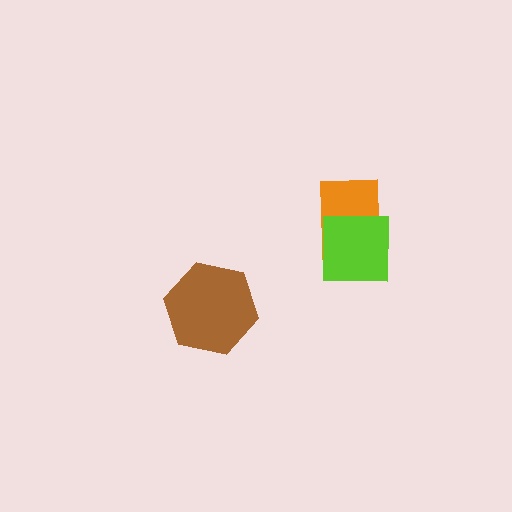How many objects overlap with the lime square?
1 object overlaps with the lime square.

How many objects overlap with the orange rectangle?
1 object overlaps with the orange rectangle.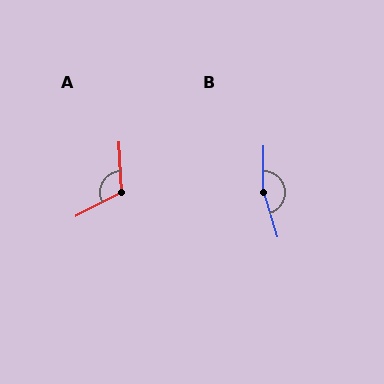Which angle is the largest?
B, at approximately 162 degrees.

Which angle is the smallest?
A, at approximately 114 degrees.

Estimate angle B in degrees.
Approximately 162 degrees.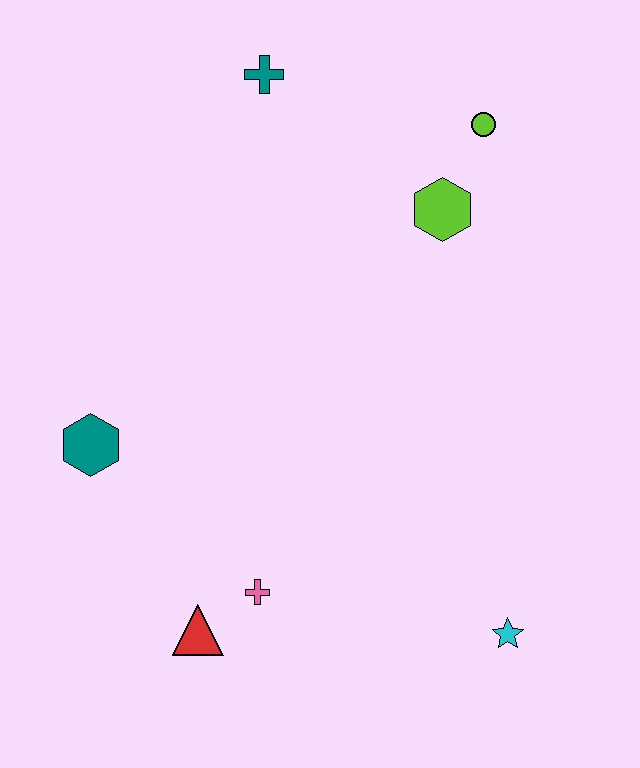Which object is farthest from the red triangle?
The lime circle is farthest from the red triangle.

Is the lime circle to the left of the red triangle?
No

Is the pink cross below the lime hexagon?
Yes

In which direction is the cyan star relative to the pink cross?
The cyan star is to the right of the pink cross.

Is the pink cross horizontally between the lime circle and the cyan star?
No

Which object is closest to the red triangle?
The pink cross is closest to the red triangle.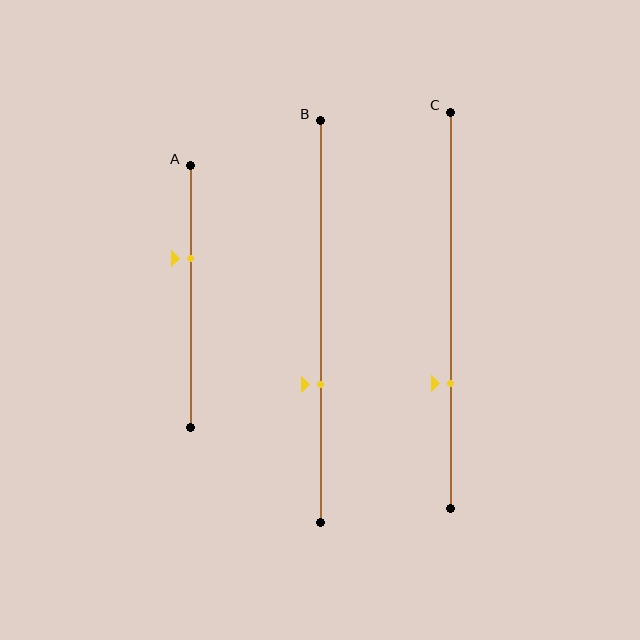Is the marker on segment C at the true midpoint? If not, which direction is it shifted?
No, the marker on segment C is shifted downward by about 18% of the segment length.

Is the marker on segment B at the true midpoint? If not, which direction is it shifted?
No, the marker on segment B is shifted downward by about 16% of the segment length.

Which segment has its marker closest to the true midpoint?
Segment A has its marker closest to the true midpoint.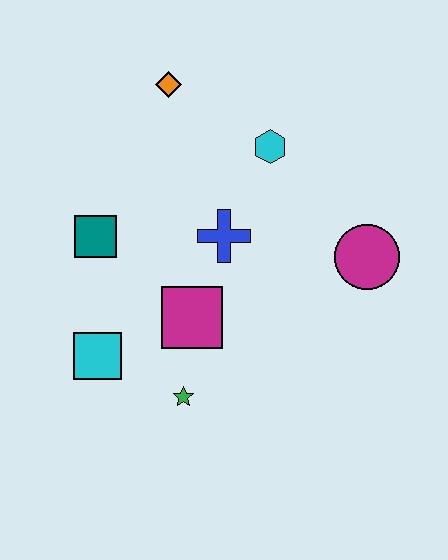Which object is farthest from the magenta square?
The orange diamond is farthest from the magenta square.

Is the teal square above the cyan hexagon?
No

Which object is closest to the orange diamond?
The cyan hexagon is closest to the orange diamond.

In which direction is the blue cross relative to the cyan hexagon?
The blue cross is below the cyan hexagon.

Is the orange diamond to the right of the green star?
No